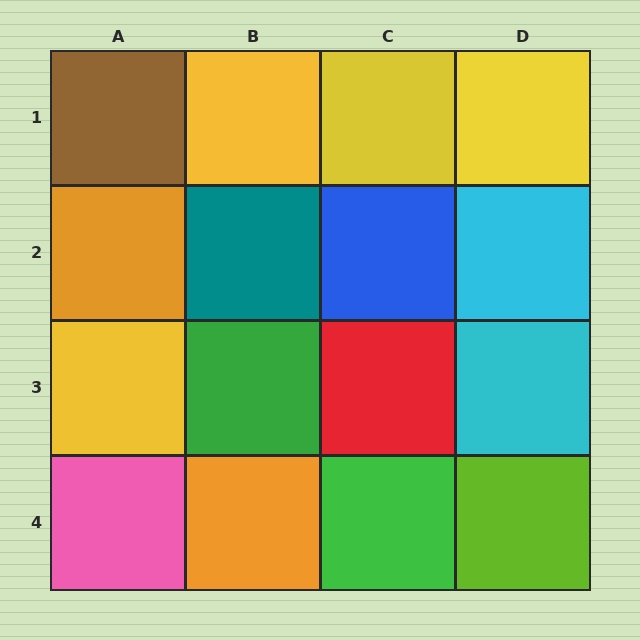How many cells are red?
1 cell is red.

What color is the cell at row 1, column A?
Brown.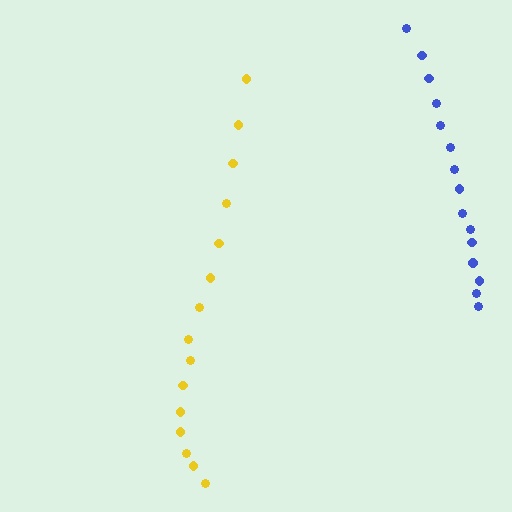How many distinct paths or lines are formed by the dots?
There are 2 distinct paths.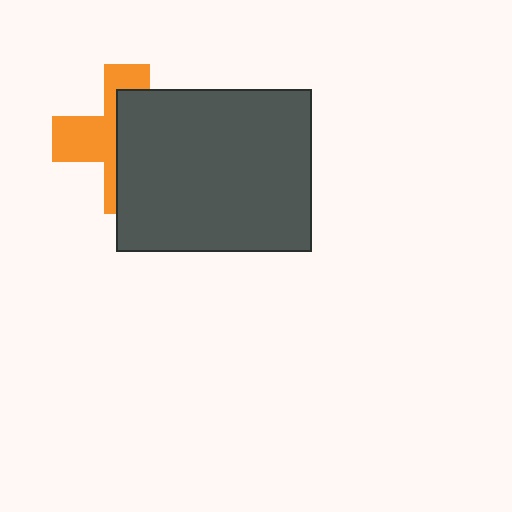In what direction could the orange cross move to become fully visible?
The orange cross could move left. That would shift it out from behind the dark gray rectangle entirely.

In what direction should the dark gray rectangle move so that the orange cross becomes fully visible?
The dark gray rectangle should move right. That is the shortest direction to clear the overlap and leave the orange cross fully visible.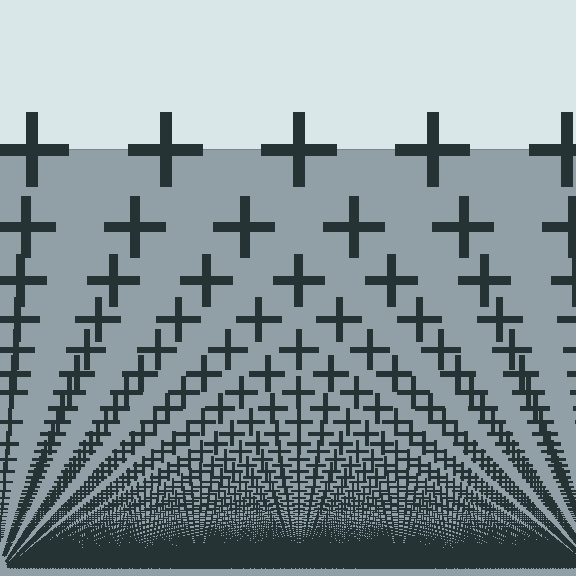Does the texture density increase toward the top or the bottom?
Density increases toward the bottom.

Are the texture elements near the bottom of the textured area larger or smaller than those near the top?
Smaller. The gradient is inverted — elements near the bottom are smaller and denser.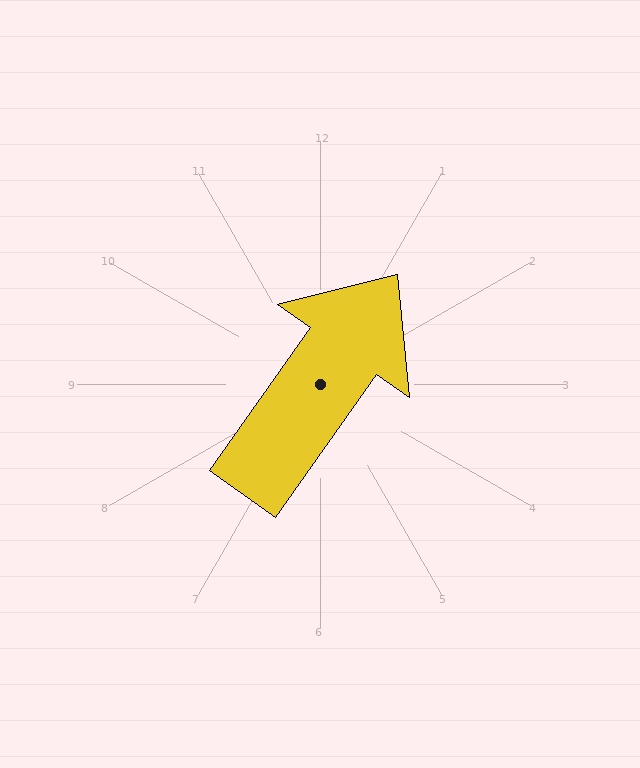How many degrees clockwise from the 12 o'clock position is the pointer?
Approximately 35 degrees.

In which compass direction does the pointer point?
Northeast.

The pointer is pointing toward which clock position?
Roughly 1 o'clock.